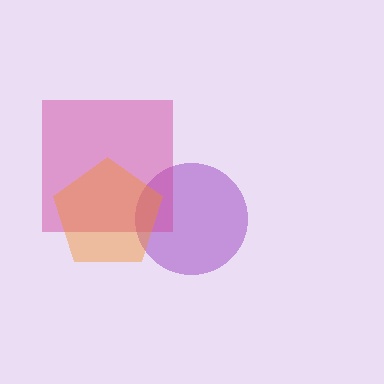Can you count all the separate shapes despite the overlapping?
Yes, there are 3 separate shapes.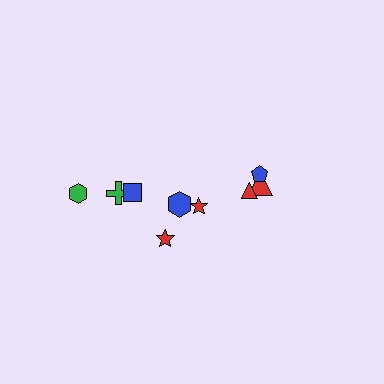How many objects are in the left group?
There are 6 objects.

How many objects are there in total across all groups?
There are 9 objects.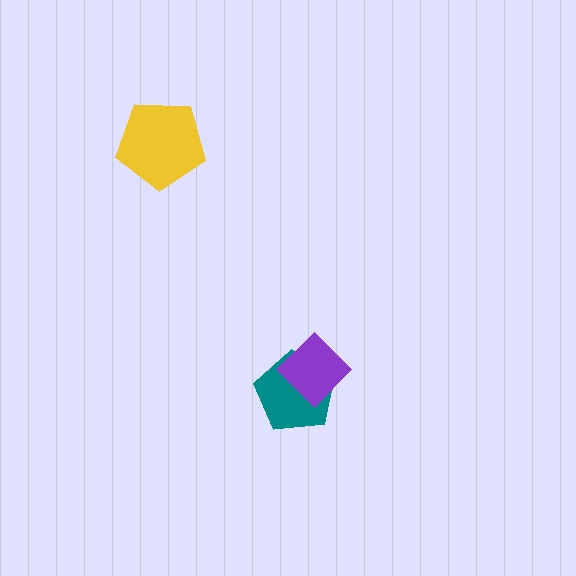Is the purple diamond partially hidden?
No, no other shape covers it.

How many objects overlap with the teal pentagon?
1 object overlaps with the teal pentagon.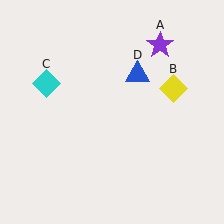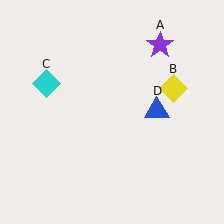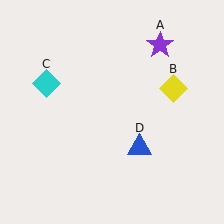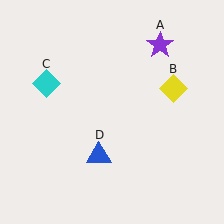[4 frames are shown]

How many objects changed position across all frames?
1 object changed position: blue triangle (object D).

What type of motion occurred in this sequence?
The blue triangle (object D) rotated clockwise around the center of the scene.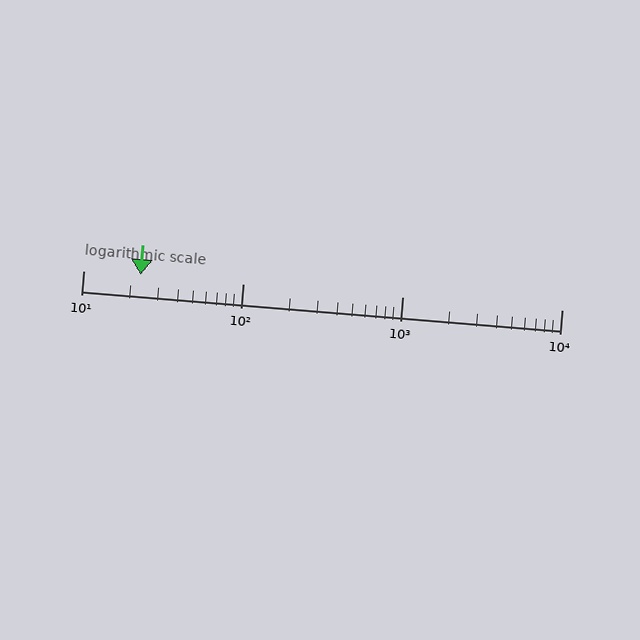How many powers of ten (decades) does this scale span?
The scale spans 3 decades, from 10 to 10000.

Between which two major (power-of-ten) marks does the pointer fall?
The pointer is between 10 and 100.